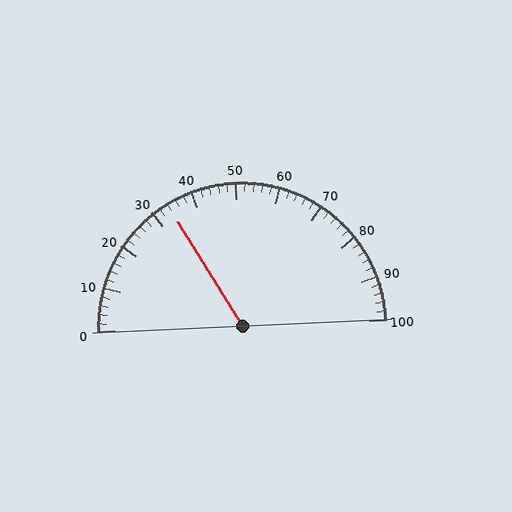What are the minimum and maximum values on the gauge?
The gauge ranges from 0 to 100.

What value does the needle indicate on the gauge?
The needle indicates approximately 34.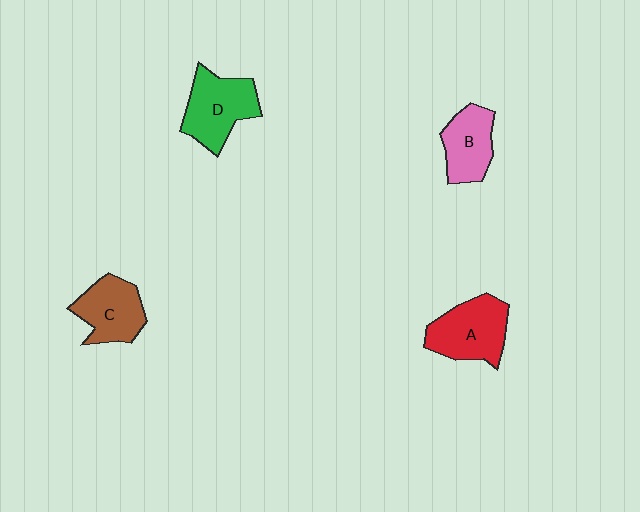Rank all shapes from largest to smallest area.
From largest to smallest: A (red), D (green), C (brown), B (pink).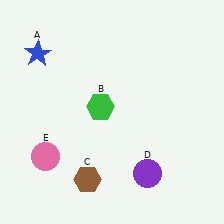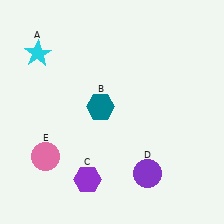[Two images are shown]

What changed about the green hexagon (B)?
In Image 1, B is green. In Image 2, it changed to teal.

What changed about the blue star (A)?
In Image 1, A is blue. In Image 2, it changed to cyan.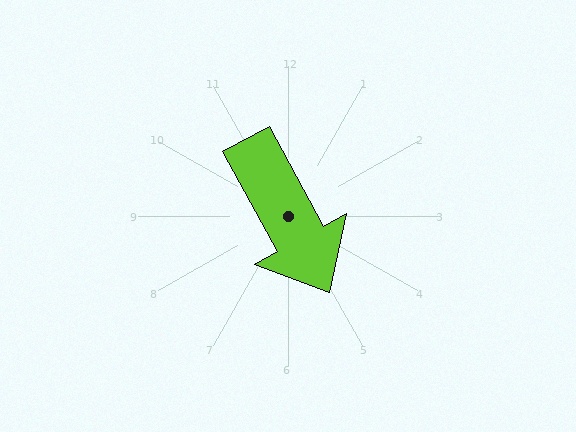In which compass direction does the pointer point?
Southeast.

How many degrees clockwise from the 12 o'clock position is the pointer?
Approximately 151 degrees.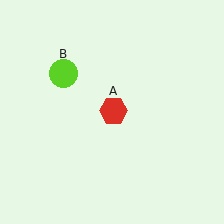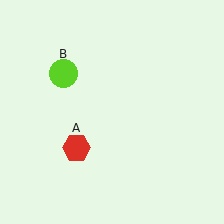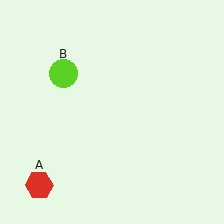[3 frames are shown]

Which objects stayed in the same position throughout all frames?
Lime circle (object B) remained stationary.